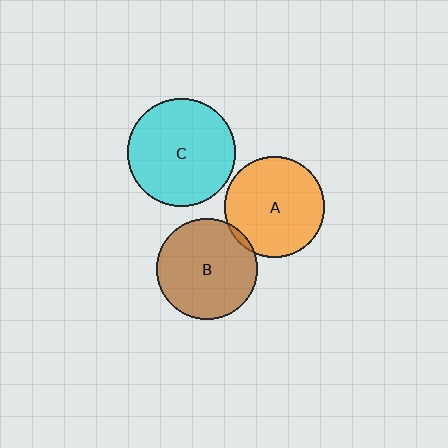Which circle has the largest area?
Circle C (cyan).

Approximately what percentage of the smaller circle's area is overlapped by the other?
Approximately 5%.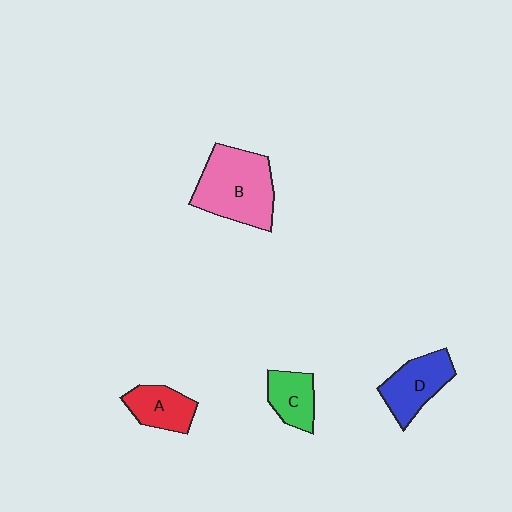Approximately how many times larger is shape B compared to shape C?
Approximately 2.1 times.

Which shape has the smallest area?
Shape C (green).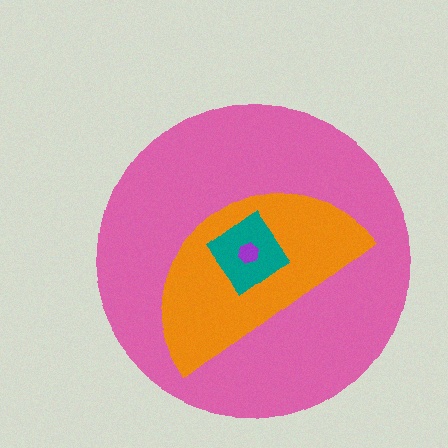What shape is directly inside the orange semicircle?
The teal diamond.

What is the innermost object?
The purple hexagon.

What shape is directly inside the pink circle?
The orange semicircle.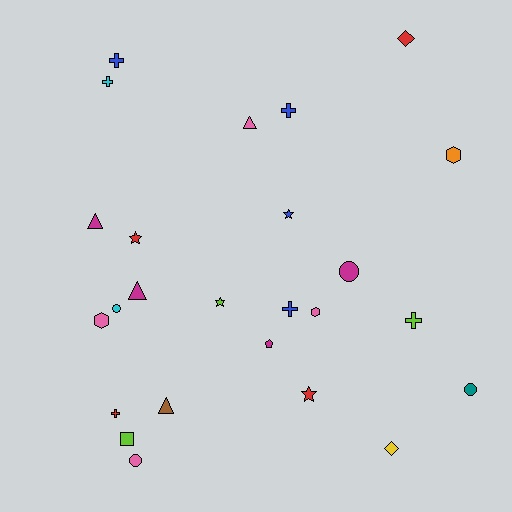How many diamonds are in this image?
There are 2 diamonds.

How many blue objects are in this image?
There are 4 blue objects.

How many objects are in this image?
There are 25 objects.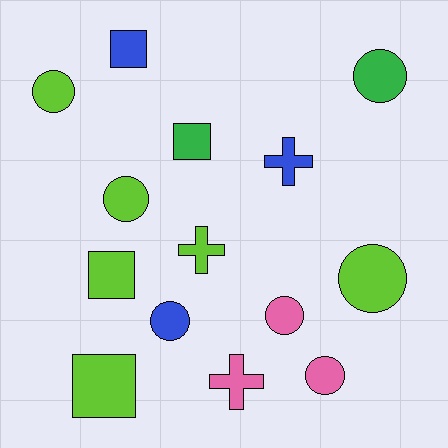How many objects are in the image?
There are 14 objects.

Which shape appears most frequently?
Circle, with 7 objects.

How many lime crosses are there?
There is 1 lime cross.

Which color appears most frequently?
Lime, with 6 objects.